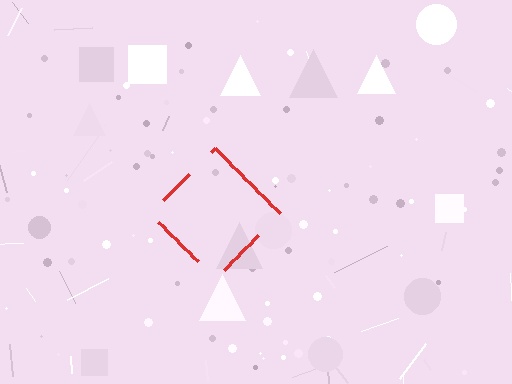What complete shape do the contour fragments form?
The contour fragments form a diamond.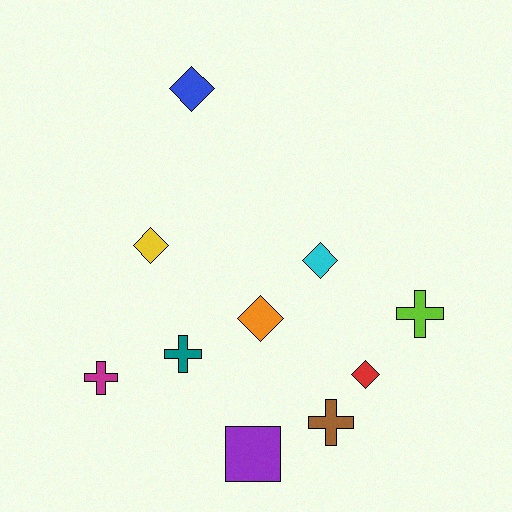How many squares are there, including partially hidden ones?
There is 1 square.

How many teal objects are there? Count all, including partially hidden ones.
There is 1 teal object.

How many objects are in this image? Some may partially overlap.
There are 10 objects.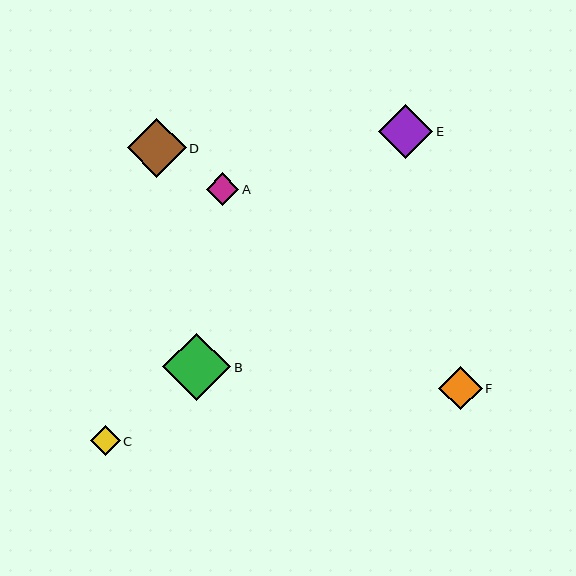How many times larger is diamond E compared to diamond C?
Diamond E is approximately 1.8 times the size of diamond C.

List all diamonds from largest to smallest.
From largest to smallest: B, D, E, F, A, C.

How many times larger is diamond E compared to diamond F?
Diamond E is approximately 1.2 times the size of diamond F.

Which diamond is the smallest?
Diamond C is the smallest with a size of approximately 30 pixels.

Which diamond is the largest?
Diamond B is the largest with a size of approximately 68 pixels.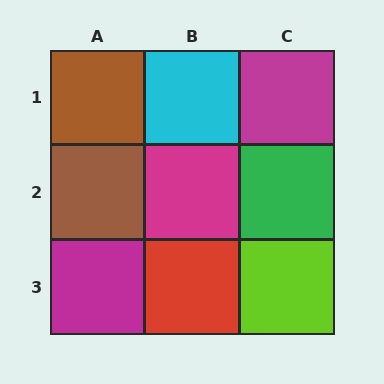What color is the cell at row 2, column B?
Magenta.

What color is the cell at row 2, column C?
Green.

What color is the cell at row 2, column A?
Brown.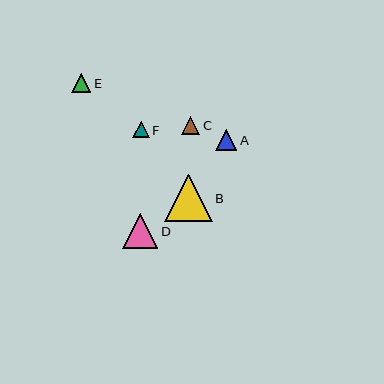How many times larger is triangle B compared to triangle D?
Triangle B is approximately 1.4 times the size of triangle D.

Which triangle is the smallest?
Triangle F is the smallest with a size of approximately 17 pixels.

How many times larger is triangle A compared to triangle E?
Triangle A is approximately 1.1 times the size of triangle E.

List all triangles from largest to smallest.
From largest to smallest: B, D, A, E, C, F.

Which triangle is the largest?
Triangle B is the largest with a size of approximately 48 pixels.